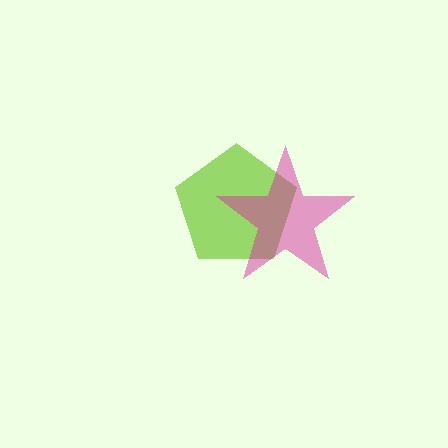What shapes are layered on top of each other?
The layered shapes are: a lime pentagon, a magenta star.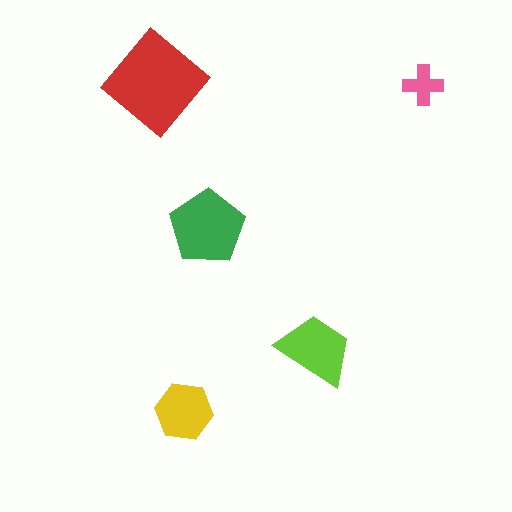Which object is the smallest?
The pink cross.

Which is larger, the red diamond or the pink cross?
The red diamond.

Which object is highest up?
The red diamond is topmost.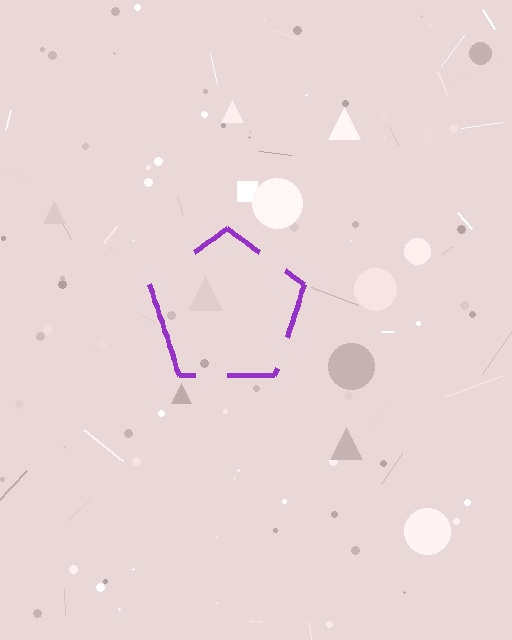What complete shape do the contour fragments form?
The contour fragments form a pentagon.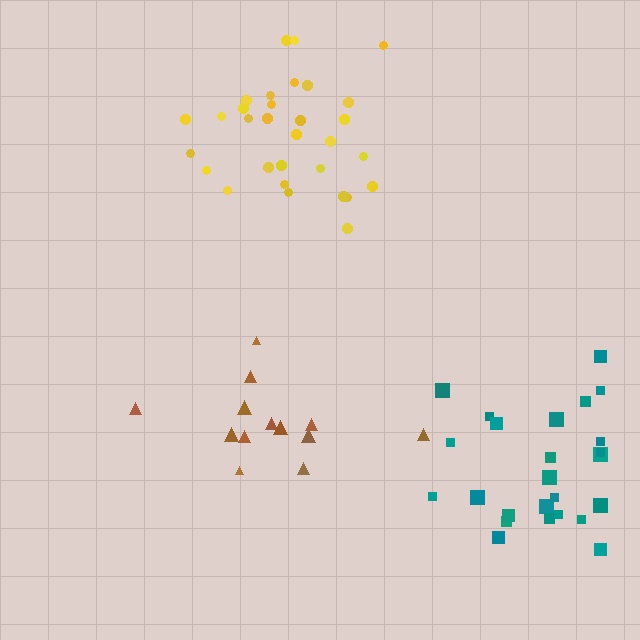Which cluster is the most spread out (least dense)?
Brown.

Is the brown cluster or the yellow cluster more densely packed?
Yellow.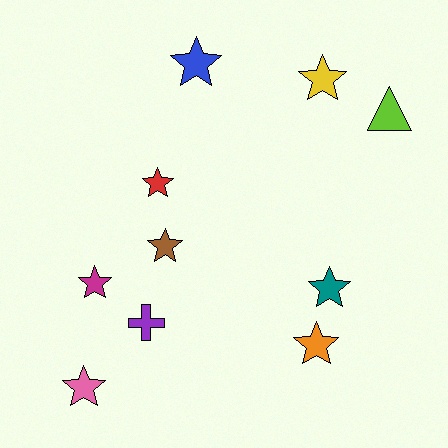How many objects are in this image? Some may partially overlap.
There are 10 objects.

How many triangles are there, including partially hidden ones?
There is 1 triangle.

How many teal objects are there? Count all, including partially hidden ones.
There is 1 teal object.